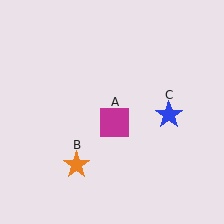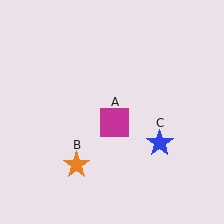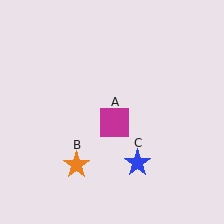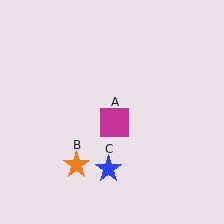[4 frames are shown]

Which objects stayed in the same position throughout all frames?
Magenta square (object A) and orange star (object B) remained stationary.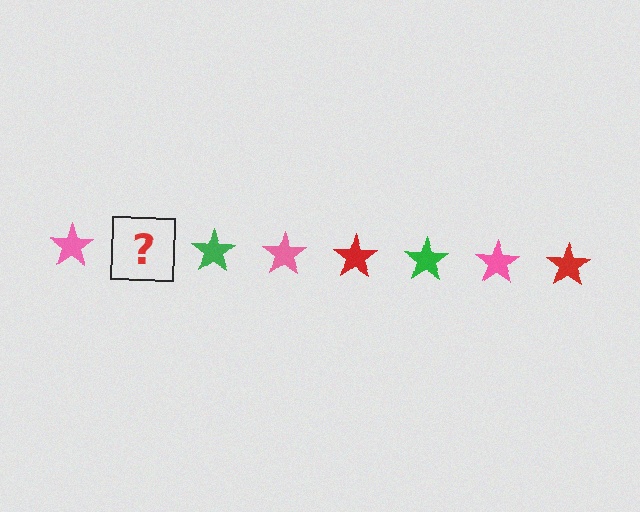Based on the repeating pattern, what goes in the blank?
The blank should be a red star.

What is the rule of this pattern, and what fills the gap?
The rule is that the pattern cycles through pink, red, green stars. The gap should be filled with a red star.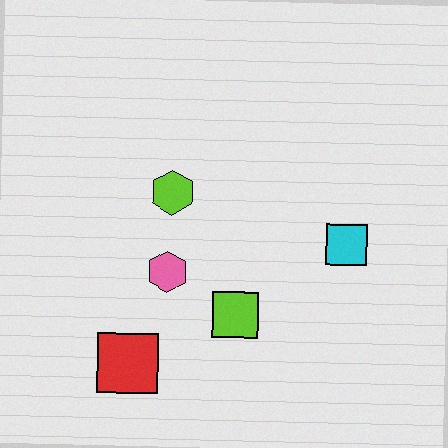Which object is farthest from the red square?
The cyan square is farthest from the red square.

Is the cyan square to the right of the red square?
Yes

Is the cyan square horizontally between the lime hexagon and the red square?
No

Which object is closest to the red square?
The pink hexagon is closest to the red square.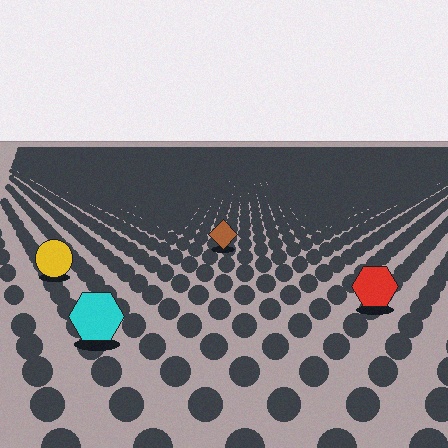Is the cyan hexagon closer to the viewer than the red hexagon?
Yes. The cyan hexagon is closer — you can tell from the texture gradient: the ground texture is coarser near it.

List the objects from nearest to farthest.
From nearest to farthest: the cyan hexagon, the red hexagon, the yellow circle, the brown diamond.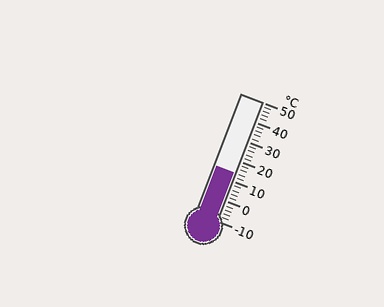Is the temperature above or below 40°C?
The temperature is below 40°C.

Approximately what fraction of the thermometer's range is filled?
The thermometer is filled to approximately 40% of its range.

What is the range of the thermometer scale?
The thermometer scale ranges from -10°C to 50°C.